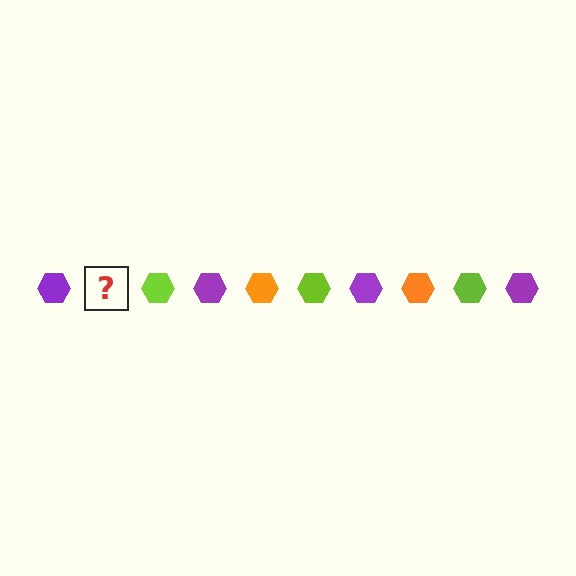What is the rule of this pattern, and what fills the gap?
The rule is that the pattern cycles through purple, orange, lime hexagons. The gap should be filled with an orange hexagon.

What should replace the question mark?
The question mark should be replaced with an orange hexagon.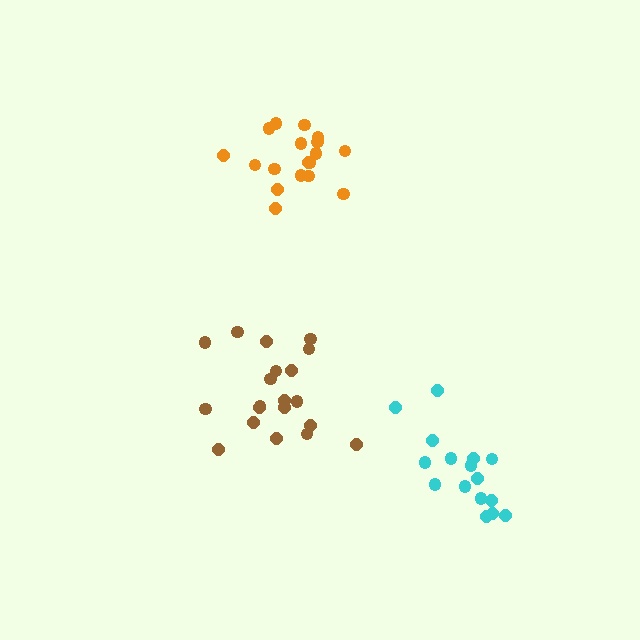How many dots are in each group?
Group 1: 20 dots, Group 2: 16 dots, Group 3: 18 dots (54 total).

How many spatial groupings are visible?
There are 3 spatial groupings.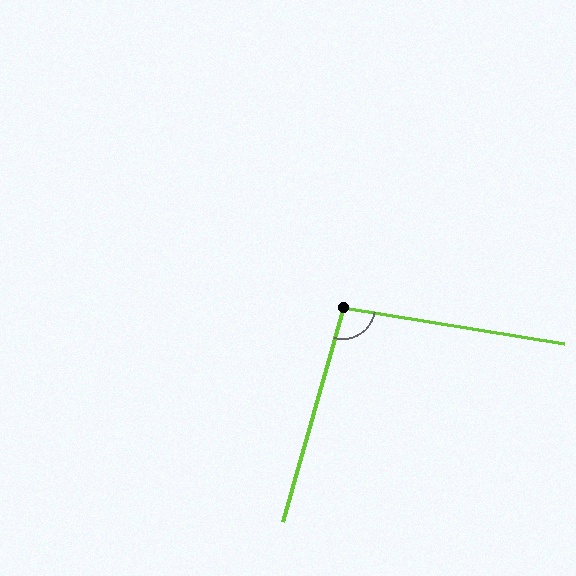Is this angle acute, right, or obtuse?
It is obtuse.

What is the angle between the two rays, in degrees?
Approximately 96 degrees.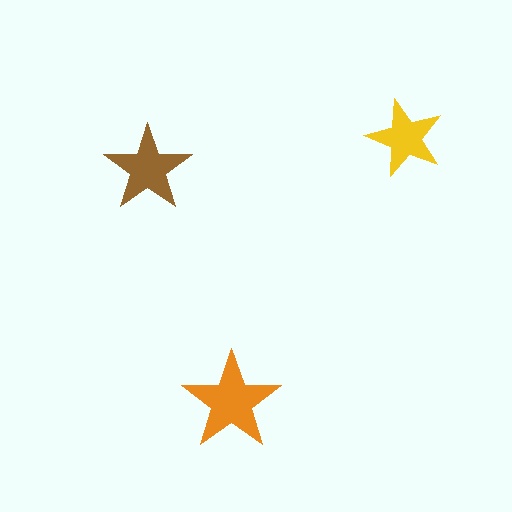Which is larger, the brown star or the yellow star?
The brown one.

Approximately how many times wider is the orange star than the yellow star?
About 1.5 times wider.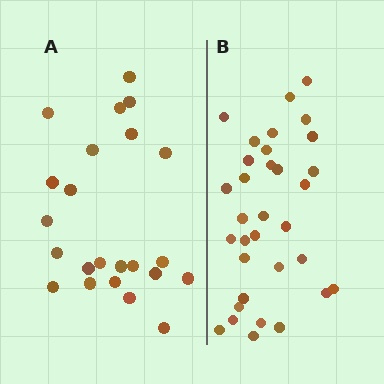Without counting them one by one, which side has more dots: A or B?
Region B (the right region) has more dots.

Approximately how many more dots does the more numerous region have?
Region B has roughly 10 or so more dots than region A.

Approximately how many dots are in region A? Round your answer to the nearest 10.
About 20 dots. (The exact count is 23, which rounds to 20.)